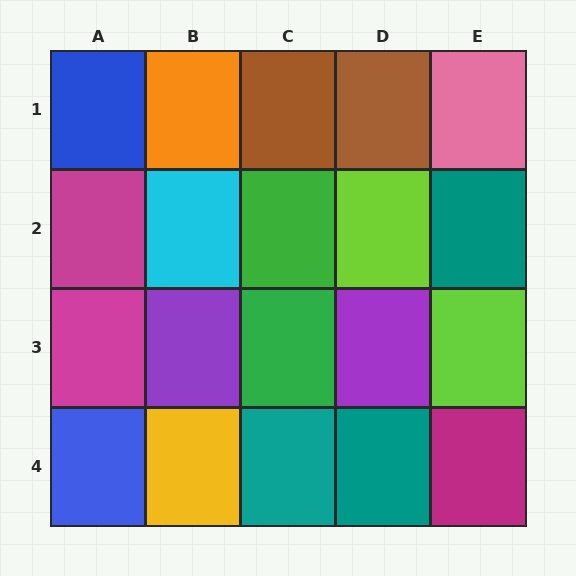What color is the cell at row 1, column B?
Orange.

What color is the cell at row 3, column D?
Purple.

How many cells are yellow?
1 cell is yellow.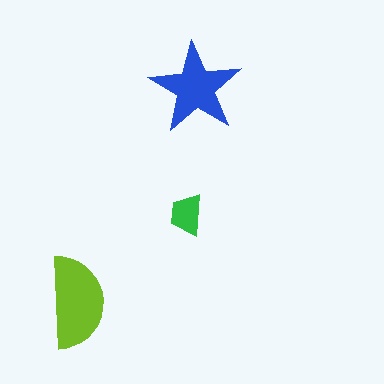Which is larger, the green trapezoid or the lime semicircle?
The lime semicircle.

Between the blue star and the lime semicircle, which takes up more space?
The lime semicircle.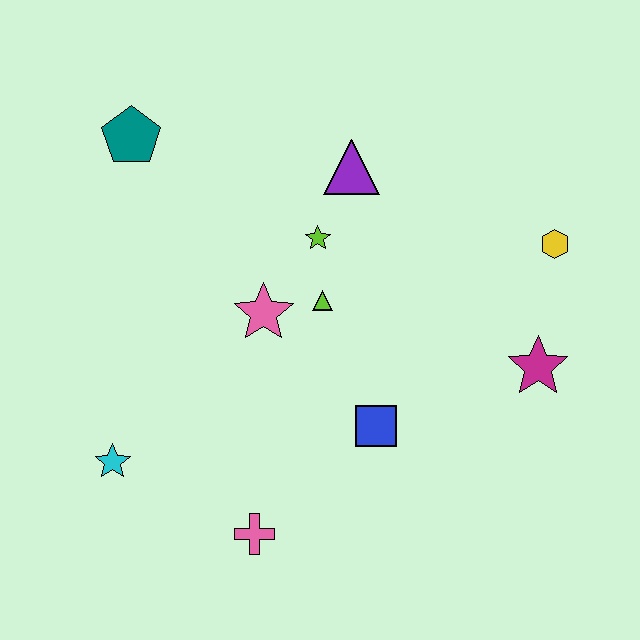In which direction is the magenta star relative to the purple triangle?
The magenta star is below the purple triangle.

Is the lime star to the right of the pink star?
Yes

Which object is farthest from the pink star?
The yellow hexagon is farthest from the pink star.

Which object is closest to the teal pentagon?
The lime star is closest to the teal pentagon.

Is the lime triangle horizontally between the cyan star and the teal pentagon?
No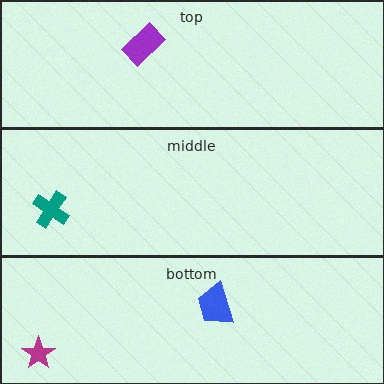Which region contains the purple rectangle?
The top region.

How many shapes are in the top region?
1.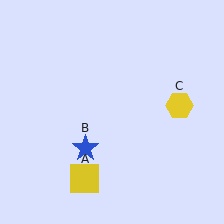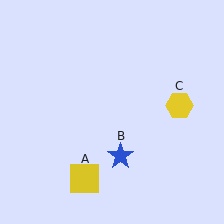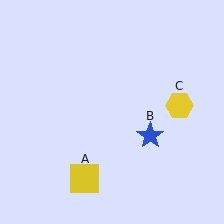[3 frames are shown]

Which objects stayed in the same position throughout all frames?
Yellow square (object A) and yellow hexagon (object C) remained stationary.